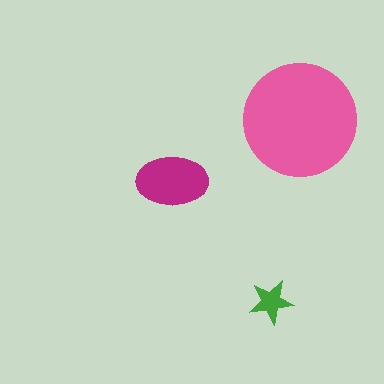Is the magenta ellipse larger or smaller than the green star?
Larger.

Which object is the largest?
The pink circle.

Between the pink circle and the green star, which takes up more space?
The pink circle.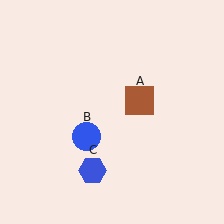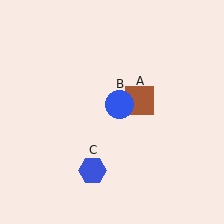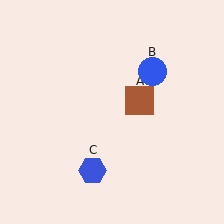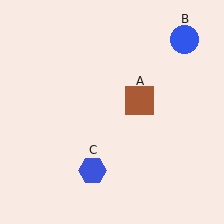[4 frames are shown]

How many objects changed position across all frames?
1 object changed position: blue circle (object B).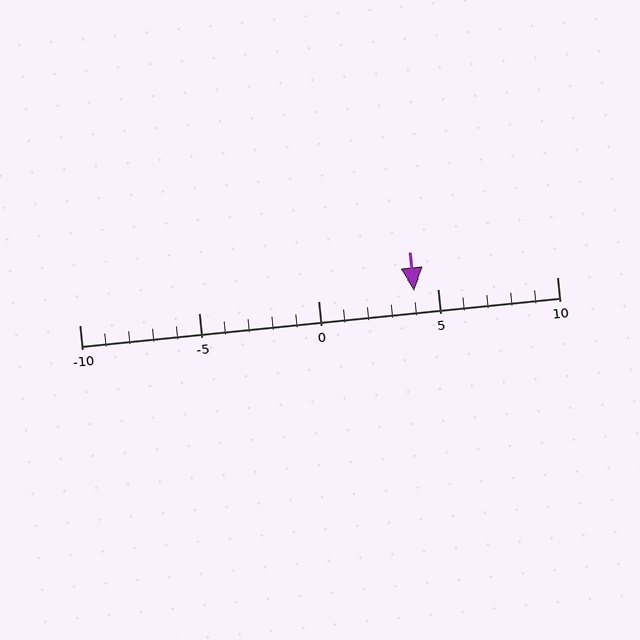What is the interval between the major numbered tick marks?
The major tick marks are spaced 5 units apart.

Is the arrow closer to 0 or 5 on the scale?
The arrow is closer to 5.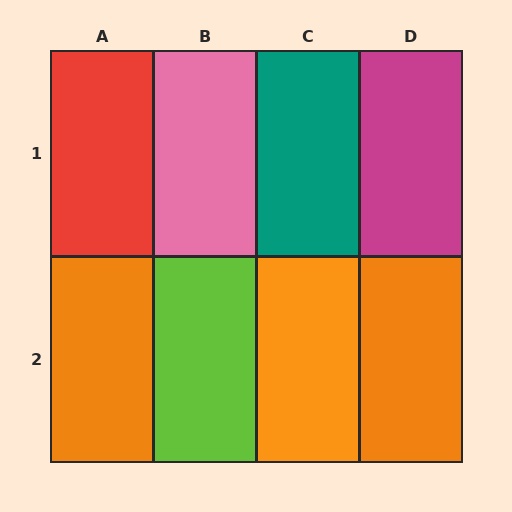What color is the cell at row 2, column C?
Orange.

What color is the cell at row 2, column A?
Orange.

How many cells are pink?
1 cell is pink.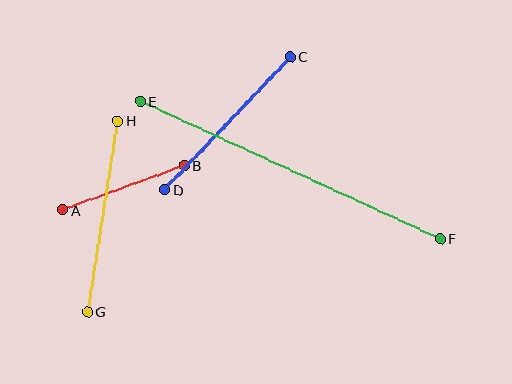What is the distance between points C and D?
The distance is approximately 183 pixels.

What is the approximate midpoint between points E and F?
The midpoint is at approximately (290, 170) pixels.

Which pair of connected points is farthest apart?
Points E and F are farthest apart.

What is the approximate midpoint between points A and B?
The midpoint is at approximately (123, 188) pixels.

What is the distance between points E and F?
The distance is approximately 330 pixels.